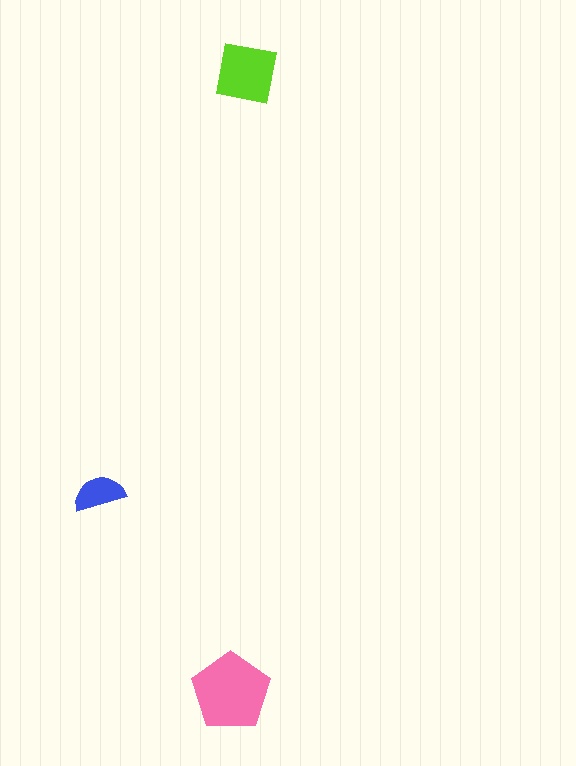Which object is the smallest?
The blue semicircle.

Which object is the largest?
The pink pentagon.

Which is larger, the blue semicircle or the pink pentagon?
The pink pentagon.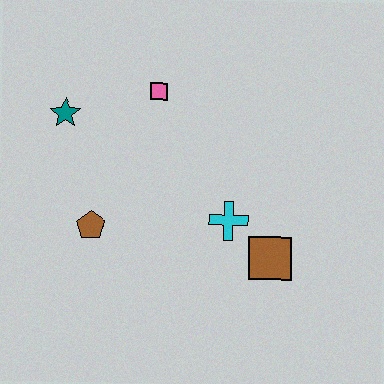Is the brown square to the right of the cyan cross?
Yes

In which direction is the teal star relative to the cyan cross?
The teal star is to the left of the cyan cross.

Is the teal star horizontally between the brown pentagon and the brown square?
No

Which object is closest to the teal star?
The pink square is closest to the teal star.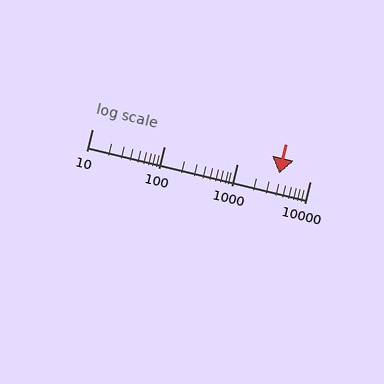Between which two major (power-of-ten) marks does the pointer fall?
The pointer is between 1000 and 10000.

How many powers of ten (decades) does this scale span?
The scale spans 3 decades, from 10 to 10000.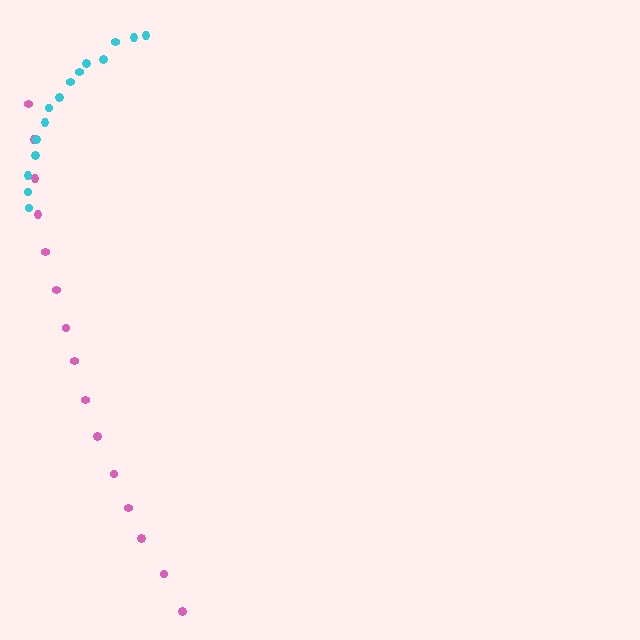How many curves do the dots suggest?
There are 2 distinct paths.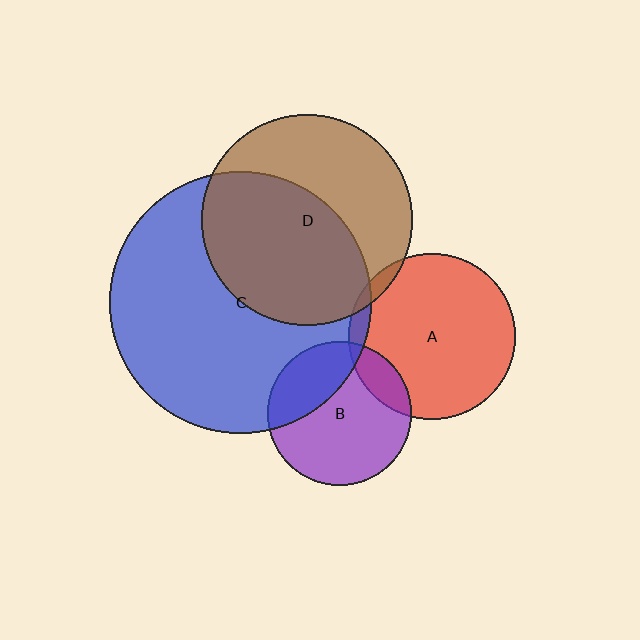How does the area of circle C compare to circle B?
Approximately 3.3 times.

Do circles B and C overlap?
Yes.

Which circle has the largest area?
Circle C (blue).